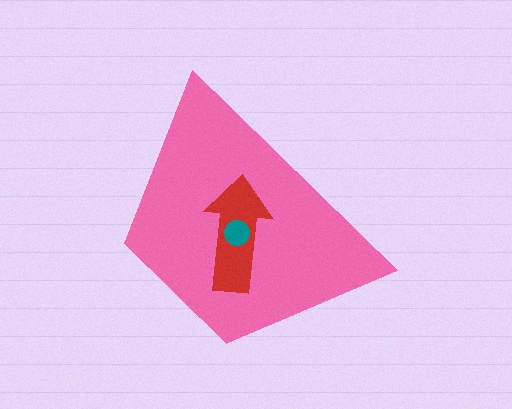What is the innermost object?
The teal circle.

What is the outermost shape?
The pink trapezoid.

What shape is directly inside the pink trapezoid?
The red arrow.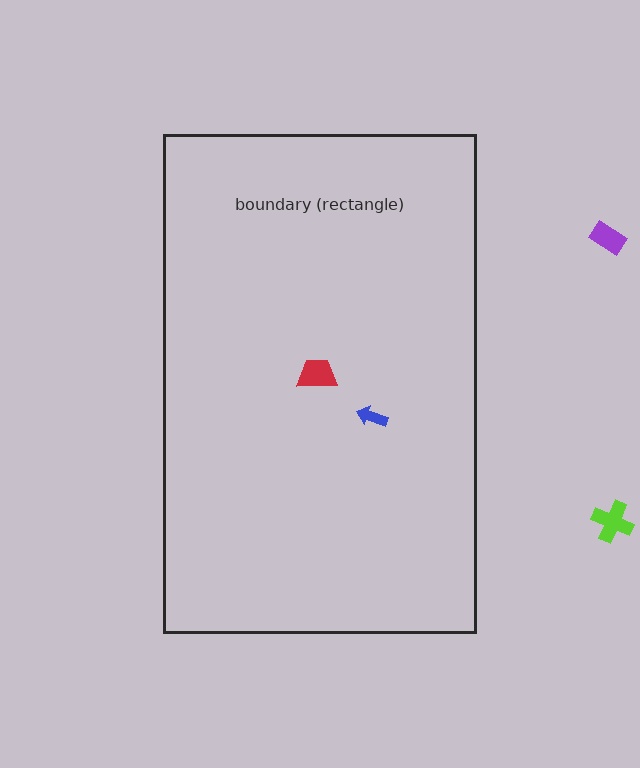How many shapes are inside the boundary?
2 inside, 2 outside.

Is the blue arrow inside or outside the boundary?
Inside.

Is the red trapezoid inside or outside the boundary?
Inside.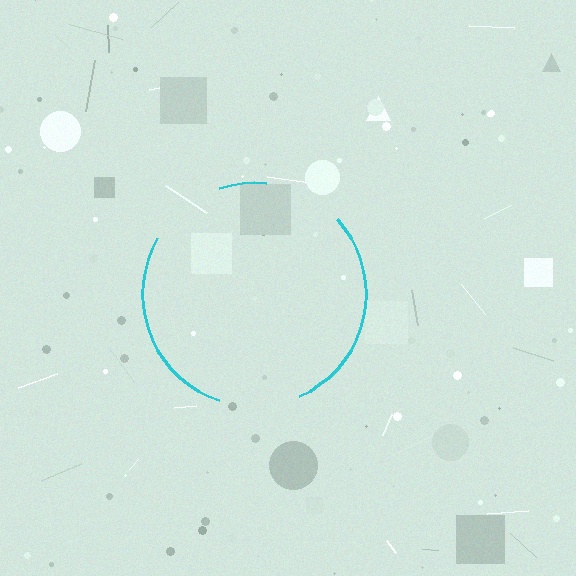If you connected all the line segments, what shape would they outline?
They would outline a circle.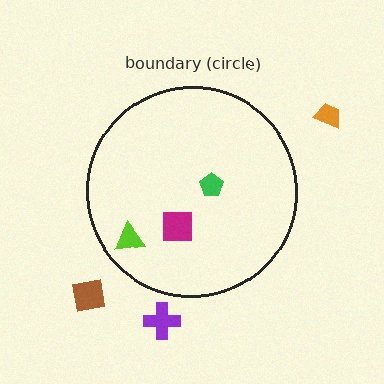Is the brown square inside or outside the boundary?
Outside.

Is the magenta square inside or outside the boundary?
Inside.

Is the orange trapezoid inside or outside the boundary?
Outside.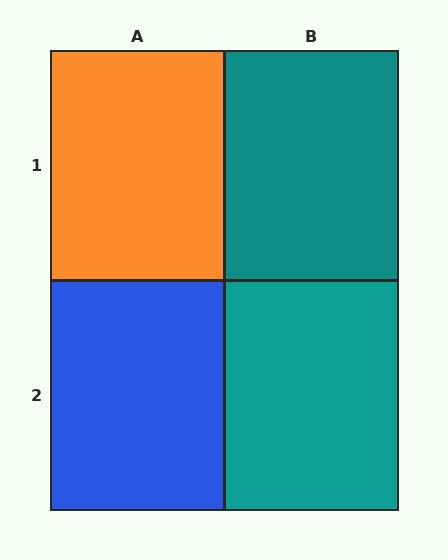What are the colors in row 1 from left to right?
Orange, teal.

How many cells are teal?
2 cells are teal.